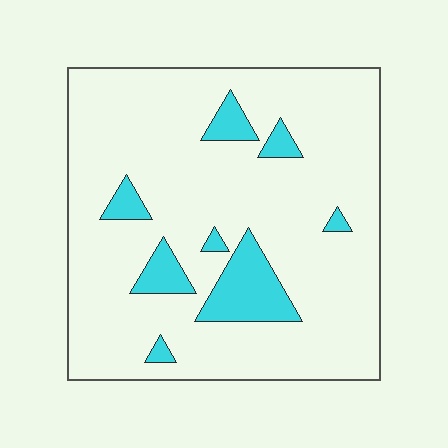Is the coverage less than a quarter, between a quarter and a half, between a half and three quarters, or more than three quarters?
Less than a quarter.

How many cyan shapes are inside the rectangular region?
8.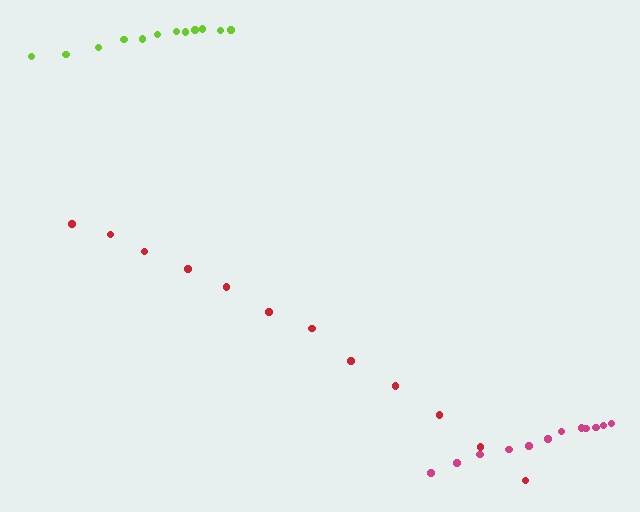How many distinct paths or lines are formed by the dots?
There are 3 distinct paths.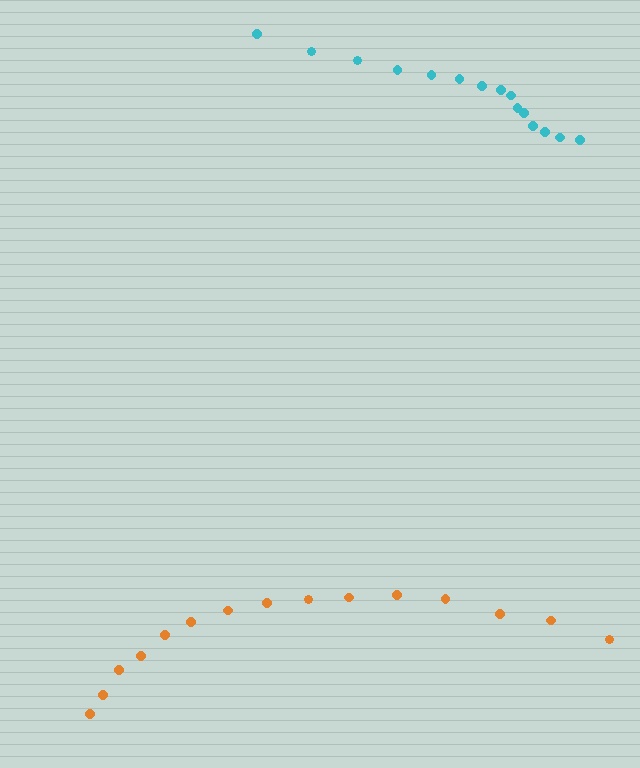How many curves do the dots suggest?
There are 2 distinct paths.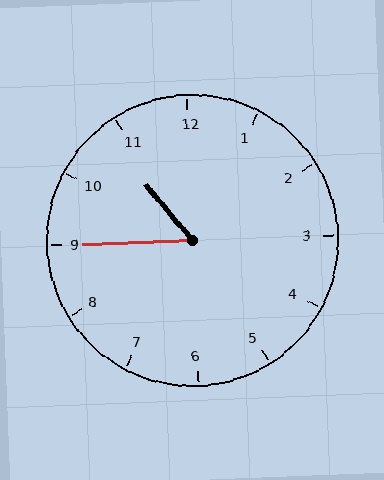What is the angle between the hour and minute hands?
Approximately 52 degrees.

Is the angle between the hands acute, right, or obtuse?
It is acute.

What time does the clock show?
10:45.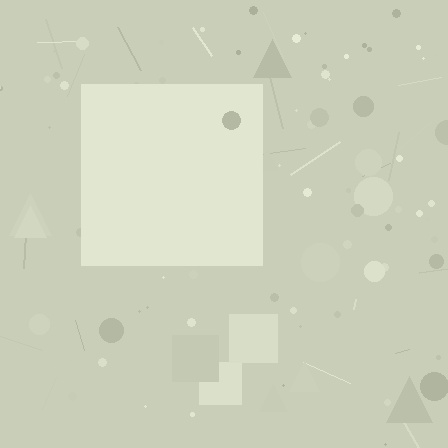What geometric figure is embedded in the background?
A square is embedded in the background.